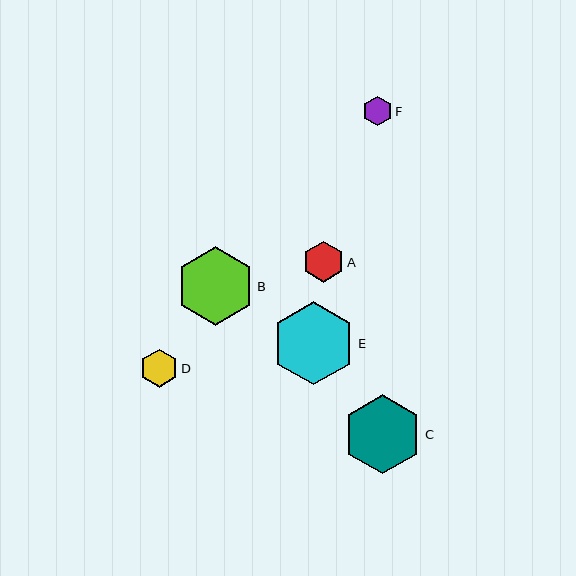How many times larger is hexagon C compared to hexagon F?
Hexagon C is approximately 2.7 times the size of hexagon F.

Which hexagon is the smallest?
Hexagon F is the smallest with a size of approximately 29 pixels.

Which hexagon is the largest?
Hexagon E is the largest with a size of approximately 84 pixels.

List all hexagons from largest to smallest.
From largest to smallest: E, C, B, A, D, F.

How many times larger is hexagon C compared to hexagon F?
Hexagon C is approximately 2.7 times the size of hexagon F.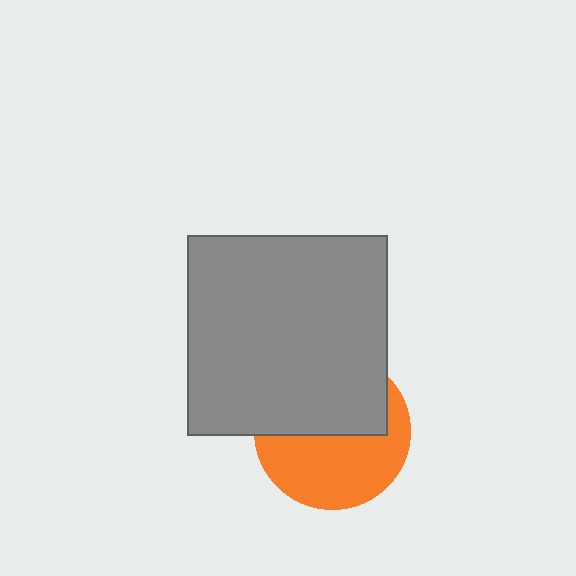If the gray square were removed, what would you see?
You would see the complete orange circle.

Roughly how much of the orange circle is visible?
About half of it is visible (roughly 52%).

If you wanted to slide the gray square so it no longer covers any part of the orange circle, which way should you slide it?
Slide it up — that is the most direct way to separate the two shapes.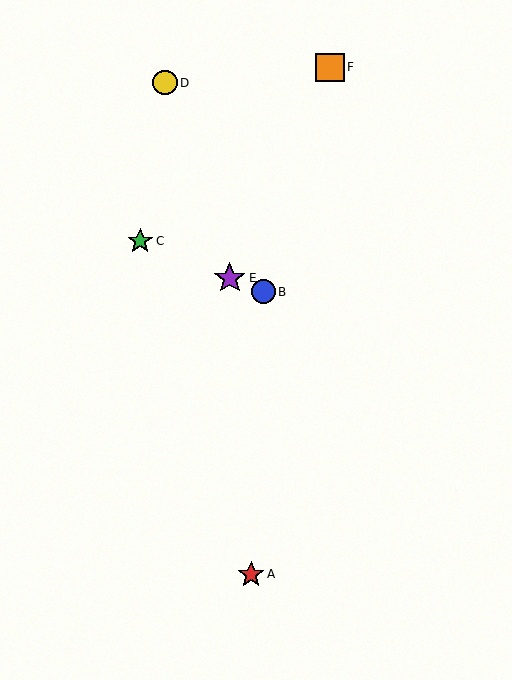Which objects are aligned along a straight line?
Objects B, C, E are aligned along a straight line.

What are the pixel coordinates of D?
Object D is at (165, 83).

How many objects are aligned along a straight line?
3 objects (B, C, E) are aligned along a straight line.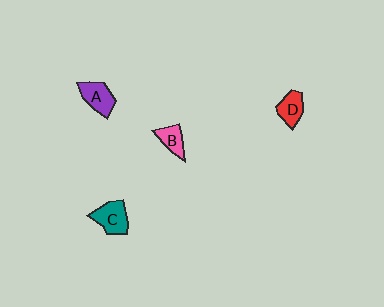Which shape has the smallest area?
Shape B (pink).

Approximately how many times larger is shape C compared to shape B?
Approximately 1.5 times.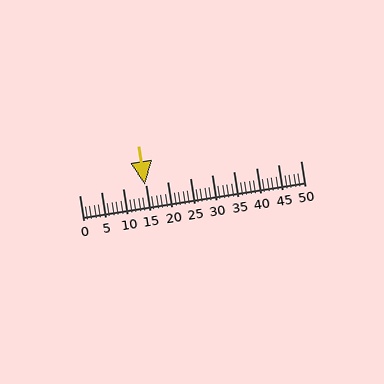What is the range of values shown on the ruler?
The ruler shows values from 0 to 50.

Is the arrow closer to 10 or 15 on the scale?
The arrow is closer to 15.